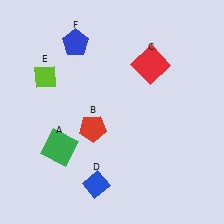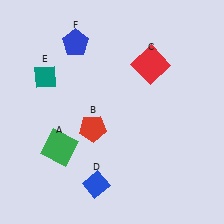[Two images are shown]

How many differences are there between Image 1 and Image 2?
There is 1 difference between the two images.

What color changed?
The diamond (E) changed from lime in Image 1 to teal in Image 2.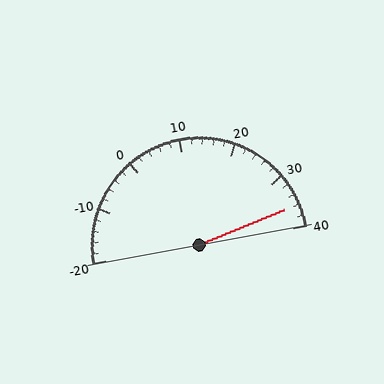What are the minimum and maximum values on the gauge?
The gauge ranges from -20 to 40.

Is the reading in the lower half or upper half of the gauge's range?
The reading is in the upper half of the range (-20 to 40).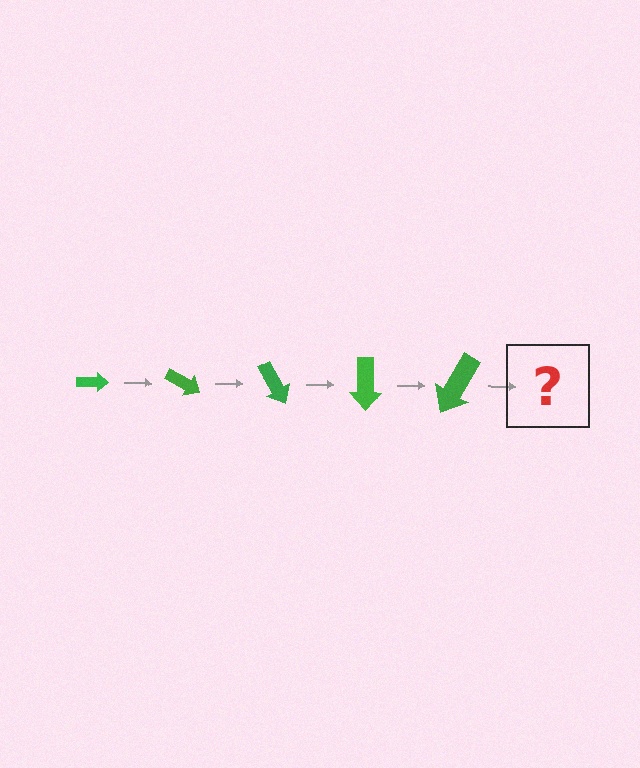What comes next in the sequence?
The next element should be an arrow, larger than the previous one and rotated 150 degrees from the start.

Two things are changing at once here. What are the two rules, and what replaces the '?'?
The two rules are that the arrow grows larger each step and it rotates 30 degrees each step. The '?' should be an arrow, larger than the previous one and rotated 150 degrees from the start.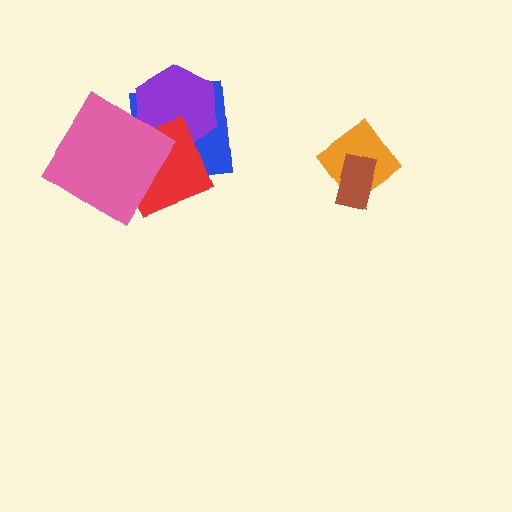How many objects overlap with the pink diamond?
2 objects overlap with the pink diamond.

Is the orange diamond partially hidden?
Yes, it is partially covered by another shape.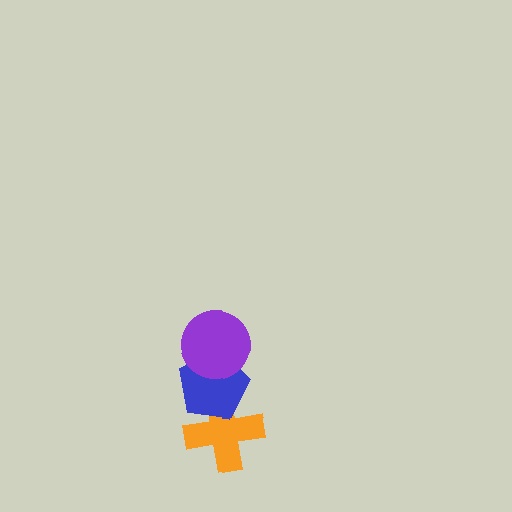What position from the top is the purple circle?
The purple circle is 1st from the top.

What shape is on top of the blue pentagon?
The purple circle is on top of the blue pentagon.